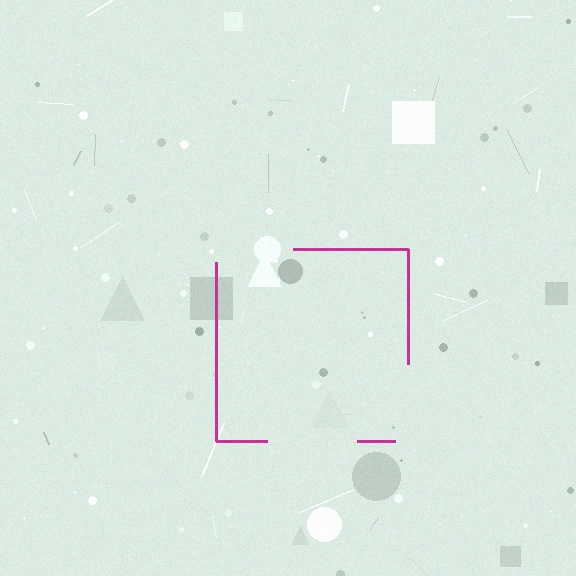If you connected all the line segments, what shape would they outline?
They would outline a square.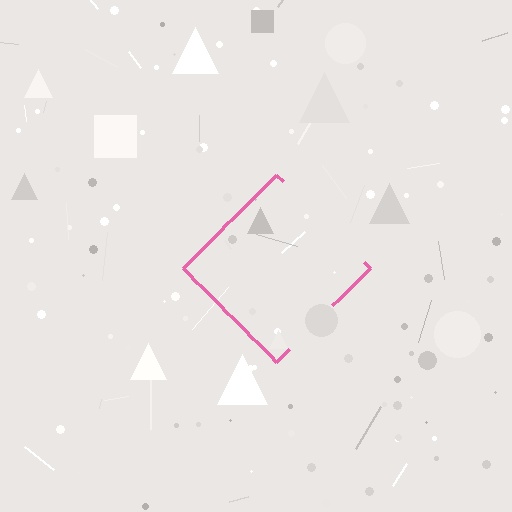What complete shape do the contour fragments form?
The contour fragments form a diamond.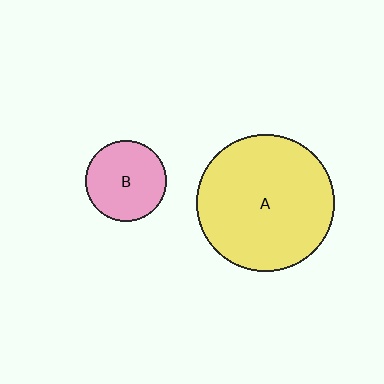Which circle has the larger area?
Circle A (yellow).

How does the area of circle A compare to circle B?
Approximately 2.9 times.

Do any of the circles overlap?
No, none of the circles overlap.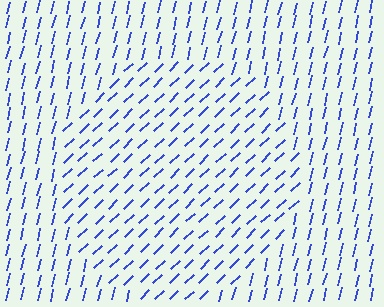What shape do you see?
I see a circle.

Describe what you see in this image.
The image is filled with small blue line segments. A circle region in the image has lines oriented differently from the surrounding lines, creating a visible texture boundary.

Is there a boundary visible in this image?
Yes, there is a texture boundary formed by a change in line orientation.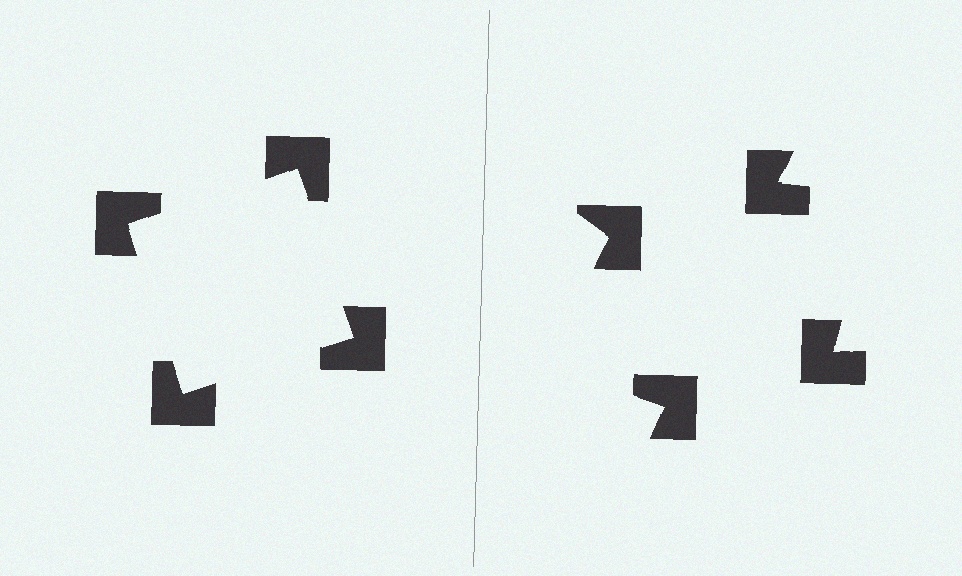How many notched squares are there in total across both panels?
8 — 4 on each side.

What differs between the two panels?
The notched squares are positioned identically on both sides; only the wedge orientations differ. On the left they align to a square; on the right they are misaligned.